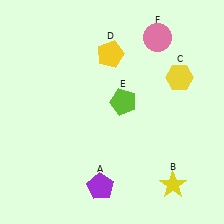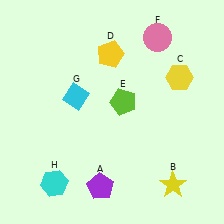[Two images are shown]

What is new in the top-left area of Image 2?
A cyan diamond (G) was added in the top-left area of Image 2.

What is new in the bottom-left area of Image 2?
A cyan hexagon (H) was added in the bottom-left area of Image 2.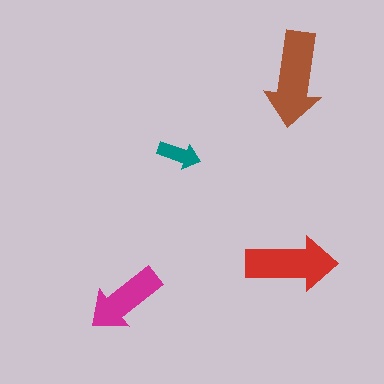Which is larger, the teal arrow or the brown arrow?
The brown one.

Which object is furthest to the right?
The brown arrow is rightmost.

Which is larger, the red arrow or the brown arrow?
The brown one.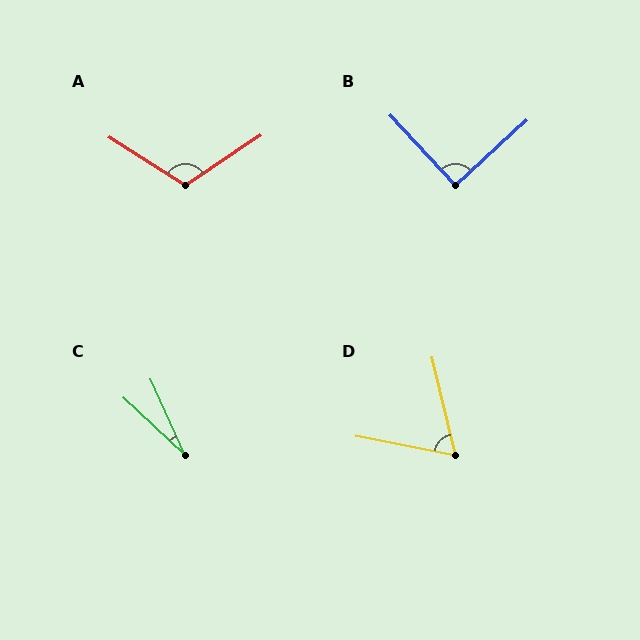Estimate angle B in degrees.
Approximately 91 degrees.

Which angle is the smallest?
C, at approximately 22 degrees.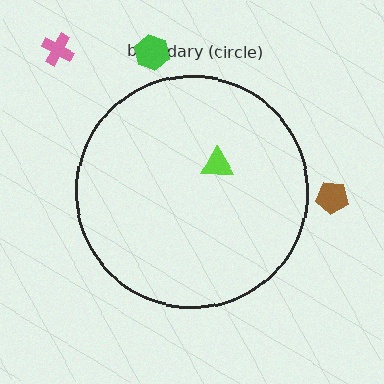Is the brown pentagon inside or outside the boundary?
Outside.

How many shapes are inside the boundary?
1 inside, 3 outside.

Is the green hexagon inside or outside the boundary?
Outside.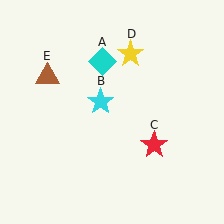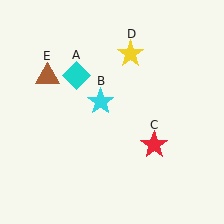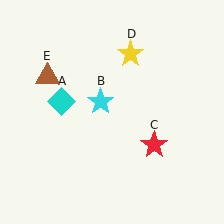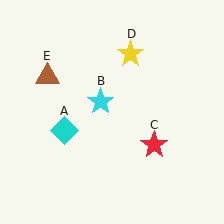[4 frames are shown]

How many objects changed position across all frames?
1 object changed position: cyan diamond (object A).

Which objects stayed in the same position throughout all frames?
Cyan star (object B) and red star (object C) and yellow star (object D) and brown triangle (object E) remained stationary.